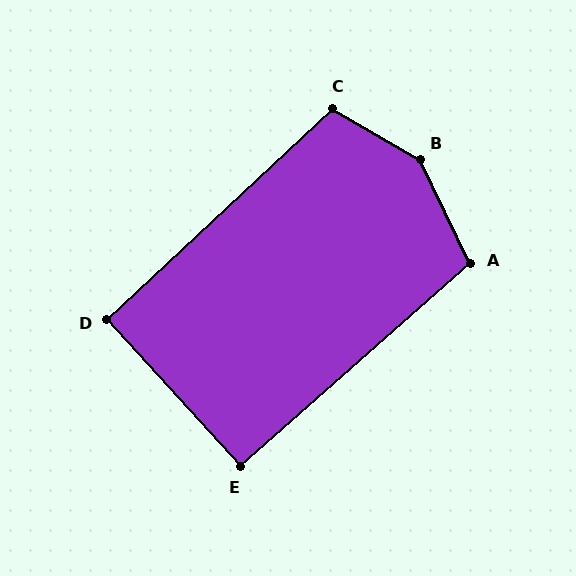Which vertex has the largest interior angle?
B, at approximately 146 degrees.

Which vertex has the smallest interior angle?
D, at approximately 91 degrees.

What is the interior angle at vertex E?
Approximately 91 degrees (approximately right).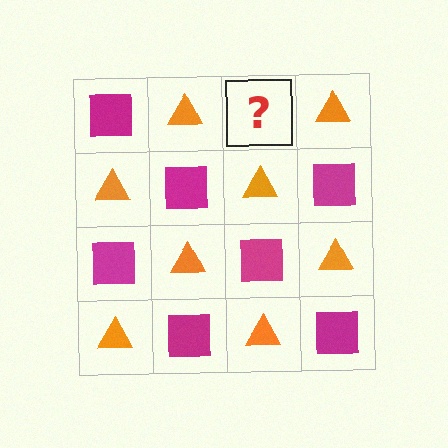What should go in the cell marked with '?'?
The missing cell should contain a magenta square.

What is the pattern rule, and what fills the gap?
The rule is that it alternates magenta square and orange triangle in a checkerboard pattern. The gap should be filled with a magenta square.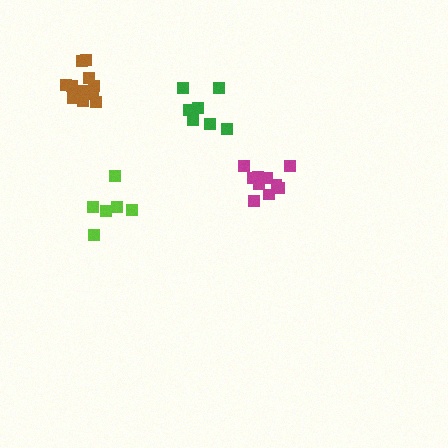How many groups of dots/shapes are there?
There are 4 groups.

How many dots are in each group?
Group 1: 6 dots, Group 2: 7 dots, Group 3: 10 dots, Group 4: 11 dots (34 total).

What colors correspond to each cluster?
The clusters are colored: lime, green, magenta, brown.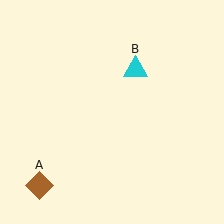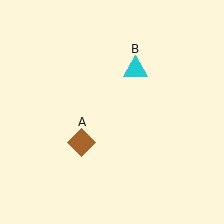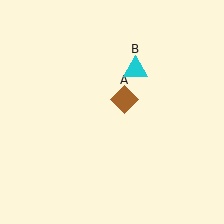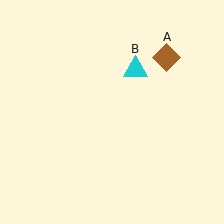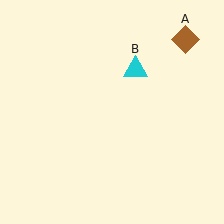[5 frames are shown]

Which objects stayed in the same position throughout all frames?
Cyan triangle (object B) remained stationary.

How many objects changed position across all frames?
1 object changed position: brown diamond (object A).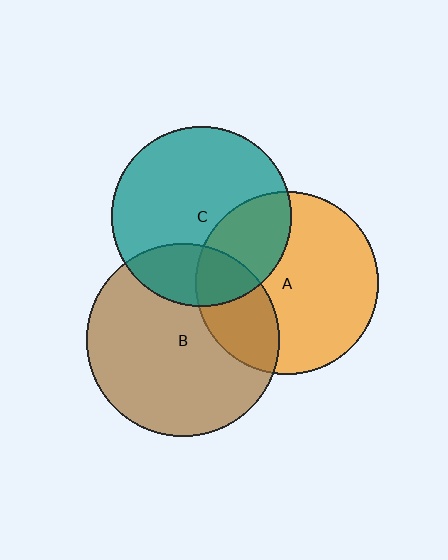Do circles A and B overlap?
Yes.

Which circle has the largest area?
Circle B (brown).